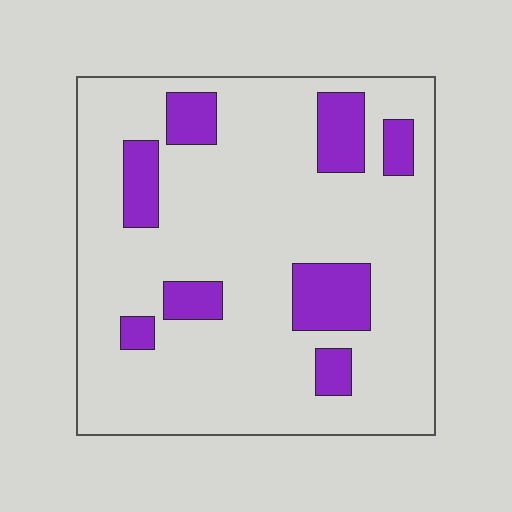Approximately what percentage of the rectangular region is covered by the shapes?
Approximately 15%.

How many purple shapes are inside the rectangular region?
8.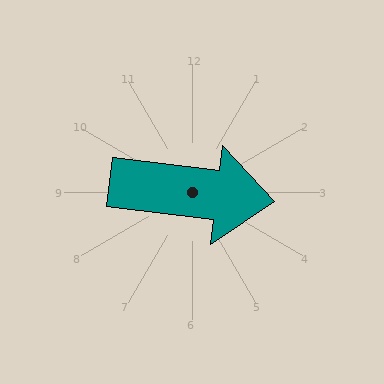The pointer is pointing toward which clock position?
Roughly 3 o'clock.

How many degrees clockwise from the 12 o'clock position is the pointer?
Approximately 97 degrees.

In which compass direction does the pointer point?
East.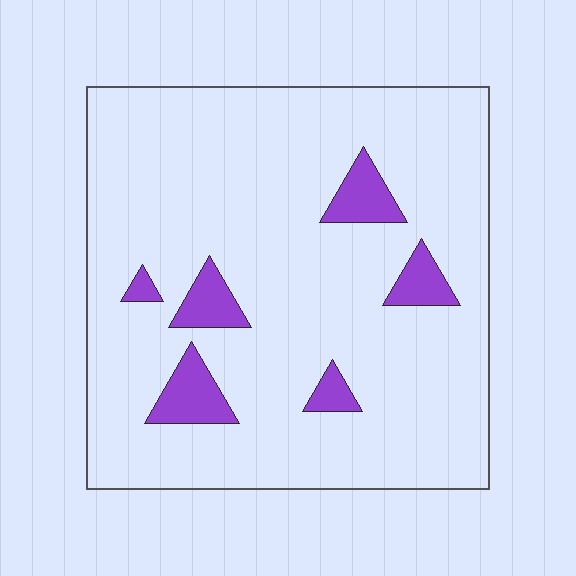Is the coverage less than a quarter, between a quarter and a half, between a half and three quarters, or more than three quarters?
Less than a quarter.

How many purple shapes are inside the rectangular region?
6.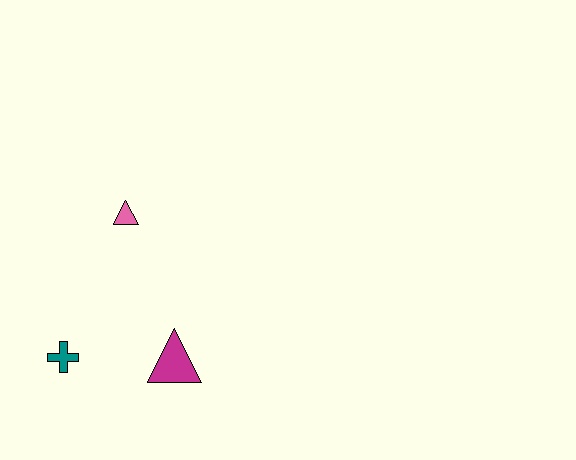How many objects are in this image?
There are 3 objects.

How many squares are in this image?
There are no squares.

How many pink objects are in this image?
There is 1 pink object.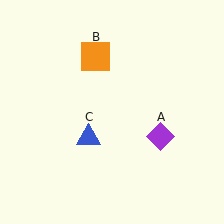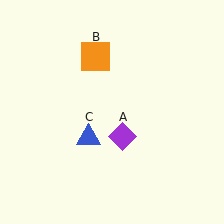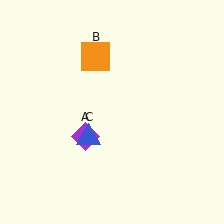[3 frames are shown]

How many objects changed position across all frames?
1 object changed position: purple diamond (object A).